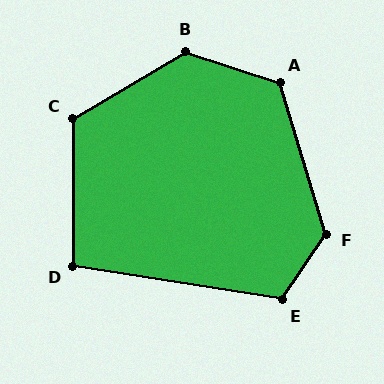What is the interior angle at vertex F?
Approximately 129 degrees (obtuse).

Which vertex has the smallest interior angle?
D, at approximately 99 degrees.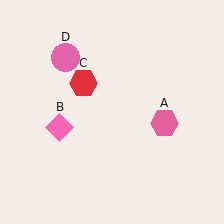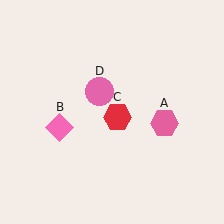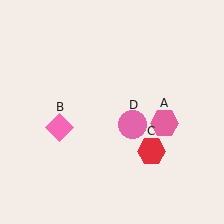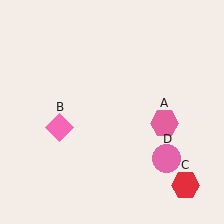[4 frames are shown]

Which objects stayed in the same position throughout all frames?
Pink hexagon (object A) and pink diamond (object B) remained stationary.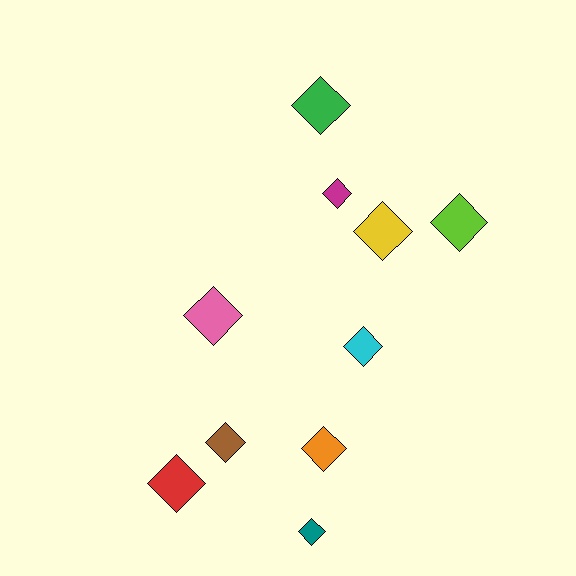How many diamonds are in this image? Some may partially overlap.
There are 10 diamonds.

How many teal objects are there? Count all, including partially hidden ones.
There is 1 teal object.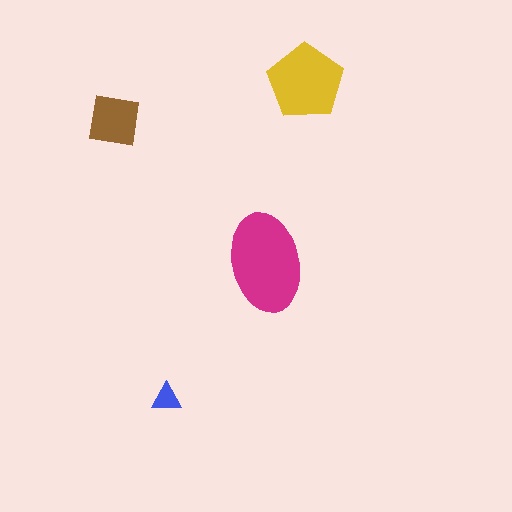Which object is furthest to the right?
The yellow pentagon is rightmost.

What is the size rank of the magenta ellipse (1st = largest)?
1st.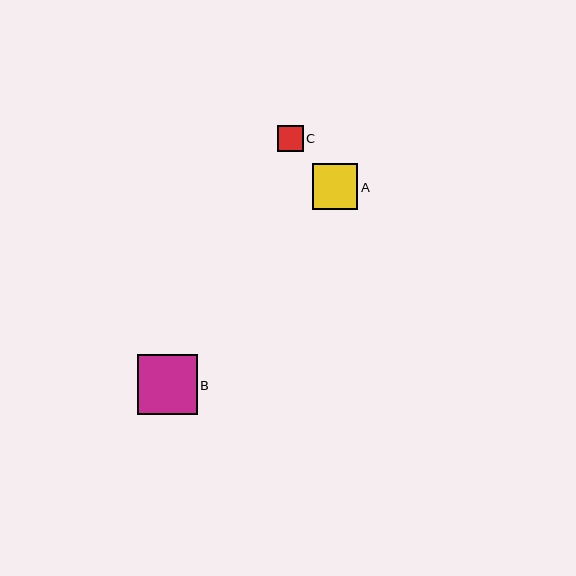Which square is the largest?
Square B is the largest with a size of approximately 60 pixels.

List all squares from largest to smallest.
From largest to smallest: B, A, C.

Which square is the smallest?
Square C is the smallest with a size of approximately 26 pixels.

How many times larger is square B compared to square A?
Square B is approximately 1.3 times the size of square A.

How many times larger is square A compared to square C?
Square A is approximately 1.7 times the size of square C.